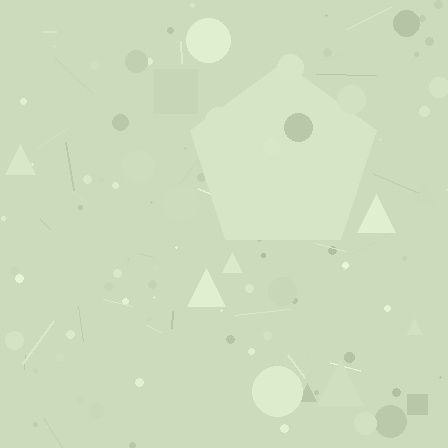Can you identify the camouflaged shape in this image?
The camouflaged shape is a pentagon.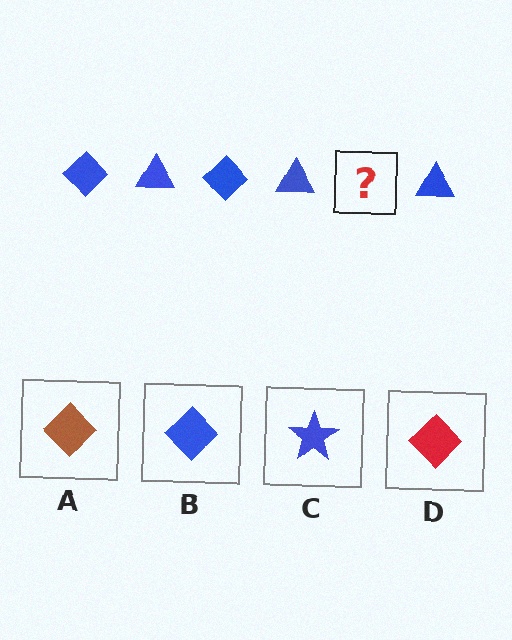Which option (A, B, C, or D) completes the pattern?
B.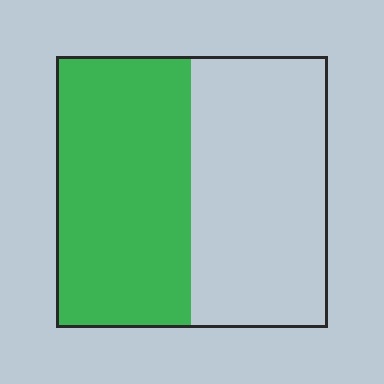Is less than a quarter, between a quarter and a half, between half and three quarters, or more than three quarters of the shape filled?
Between a quarter and a half.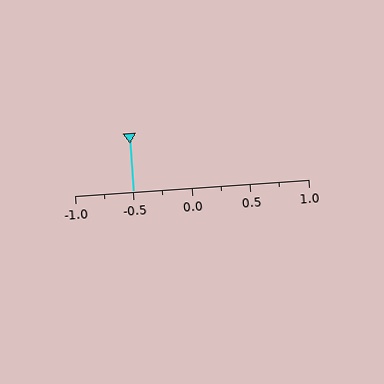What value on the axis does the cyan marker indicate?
The marker indicates approximately -0.5.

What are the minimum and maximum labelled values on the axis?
The axis runs from -1.0 to 1.0.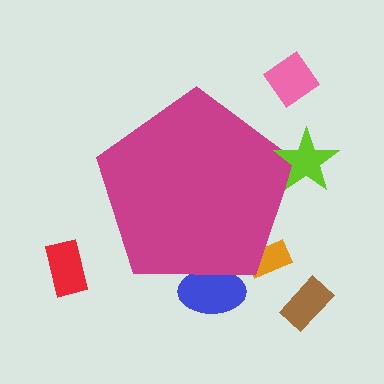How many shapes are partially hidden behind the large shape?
2 shapes are partially hidden.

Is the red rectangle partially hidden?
No, the red rectangle is fully visible.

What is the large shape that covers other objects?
A magenta pentagon.